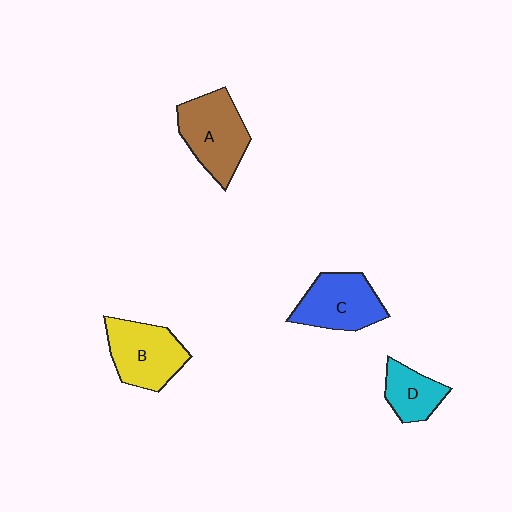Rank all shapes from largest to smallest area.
From largest to smallest: A (brown), B (yellow), C (blue), D (cyan).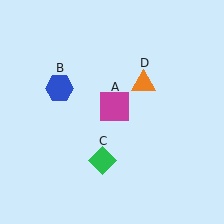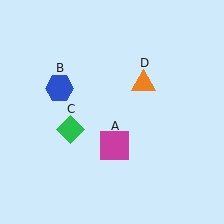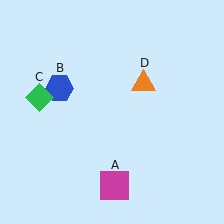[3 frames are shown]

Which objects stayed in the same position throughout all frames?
Blue hexagon (object B) and orange triangle (object D) remained stationary.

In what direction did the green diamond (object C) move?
The green diamond (object C) moved up and to the left.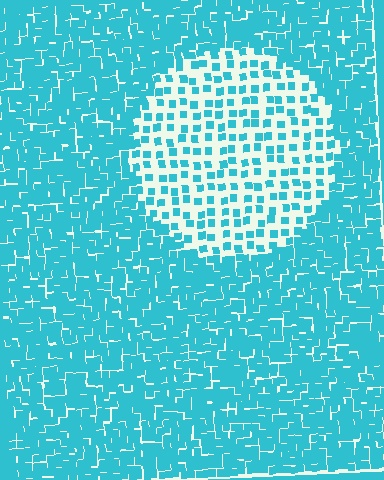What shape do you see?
I see a circle.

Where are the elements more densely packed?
The elements are more densely packed outside the circle boundary.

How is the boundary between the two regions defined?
The boundary is defined by a change in element density (approximately 2.8x ratio). All elements are the same color, size, and shape.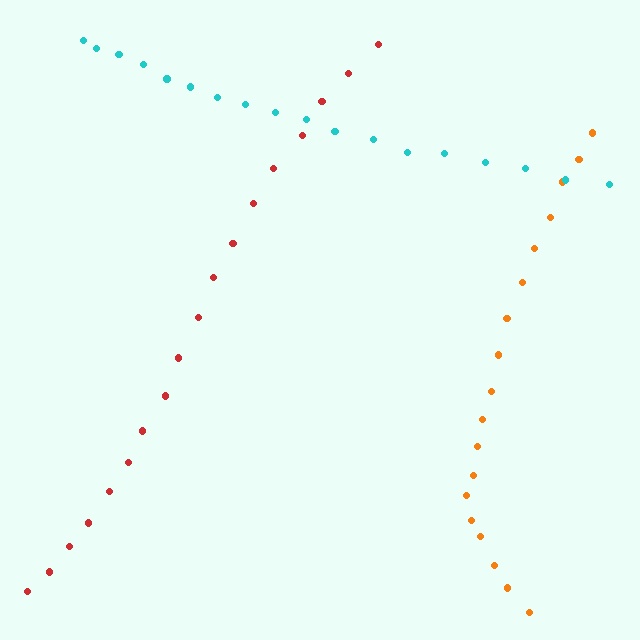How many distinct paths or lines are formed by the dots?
There are 3 distinct paths.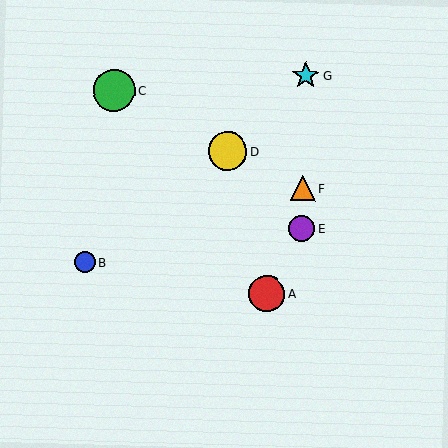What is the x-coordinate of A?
Object A is at x≈266.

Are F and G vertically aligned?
Yes, both are at x≈303.